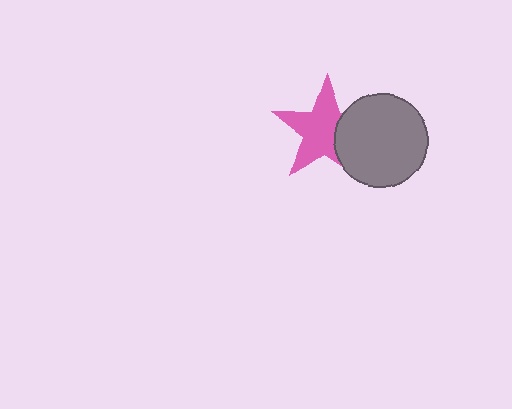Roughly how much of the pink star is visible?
Most of it is visible (roughly 69%).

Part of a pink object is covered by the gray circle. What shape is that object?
It is a star.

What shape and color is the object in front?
The object in front is a gray circle.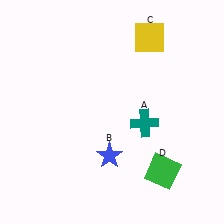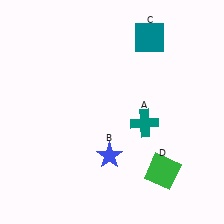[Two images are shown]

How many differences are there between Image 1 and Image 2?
There is 1 difference between the two images.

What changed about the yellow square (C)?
In Image 1, C is yellow. In Image 2, it changed to teal.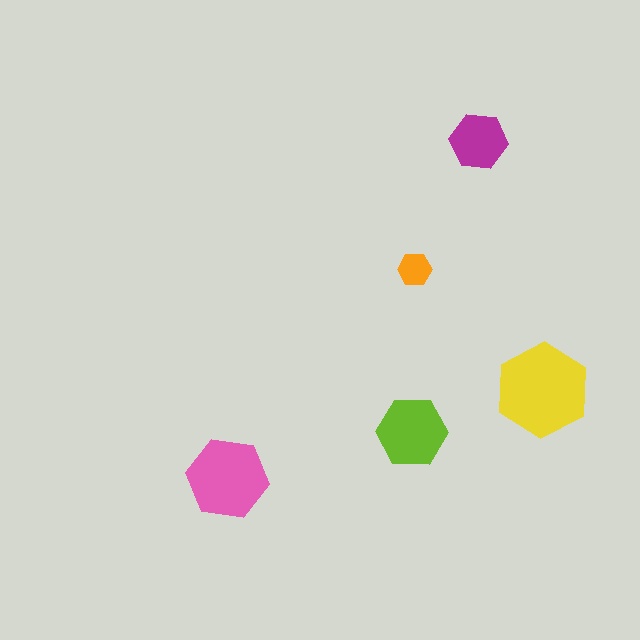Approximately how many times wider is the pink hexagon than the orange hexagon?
About 2.5 times wider.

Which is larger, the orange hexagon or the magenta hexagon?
The magenta one.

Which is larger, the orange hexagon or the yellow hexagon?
The yellow one.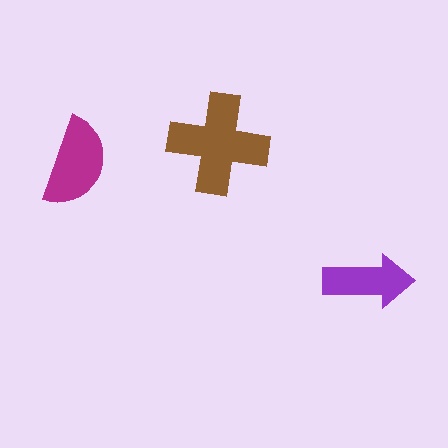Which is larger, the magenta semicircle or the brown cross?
The brown cross.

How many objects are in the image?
There are 3 objects in the image.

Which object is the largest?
The brown cross.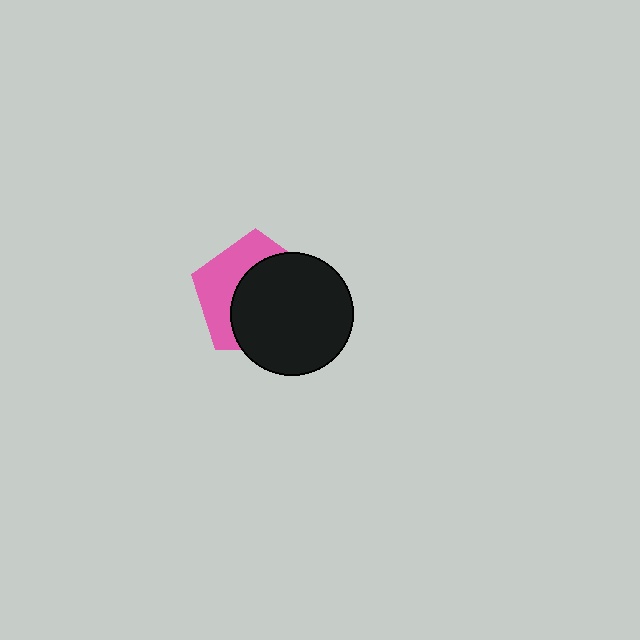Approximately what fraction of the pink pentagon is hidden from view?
Roughly 60% of the pink pentagon is hidden behind the black circle.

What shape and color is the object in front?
The object in front is a black circle.